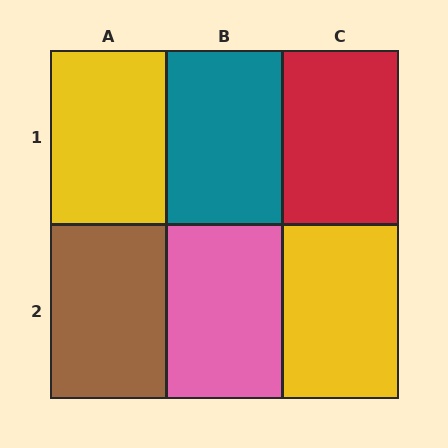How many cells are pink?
1 cell is pink.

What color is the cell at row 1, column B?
Teal.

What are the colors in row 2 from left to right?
Brown, pink, yellow.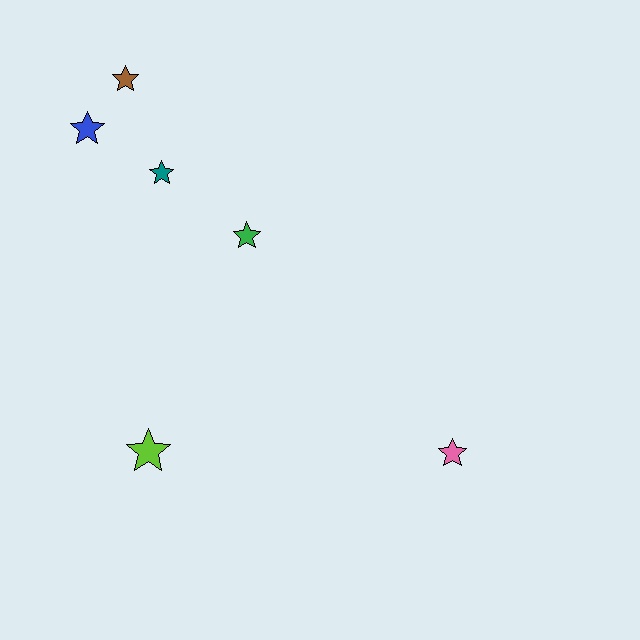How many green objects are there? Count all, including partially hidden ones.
There is 1 green object.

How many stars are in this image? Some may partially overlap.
There are 6 stars.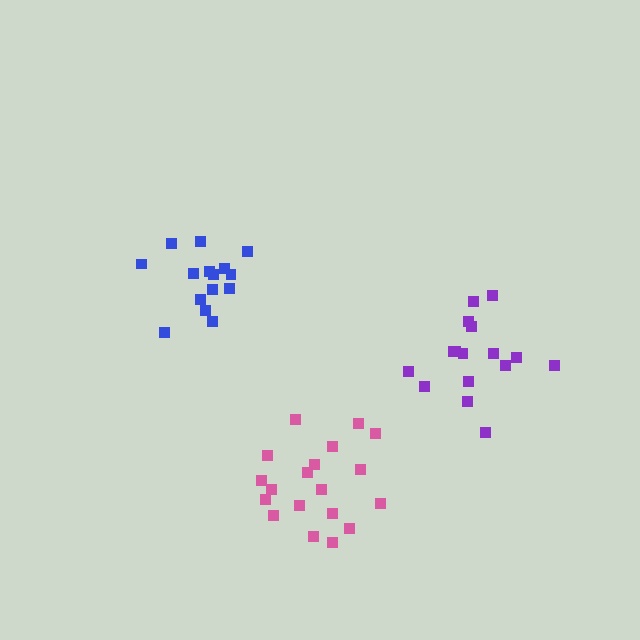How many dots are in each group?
Group 1: 15 dots, Group 2: 19 dots, Group 3: 16 dots (50 total).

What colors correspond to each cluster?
The clusters are colored: blue, pink, purple.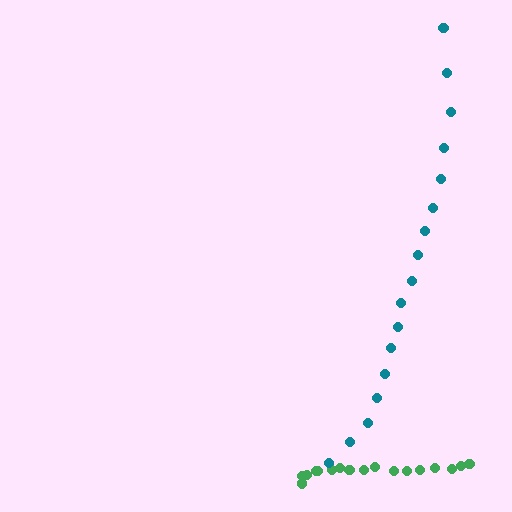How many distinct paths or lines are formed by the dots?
There are 2 distinct paths.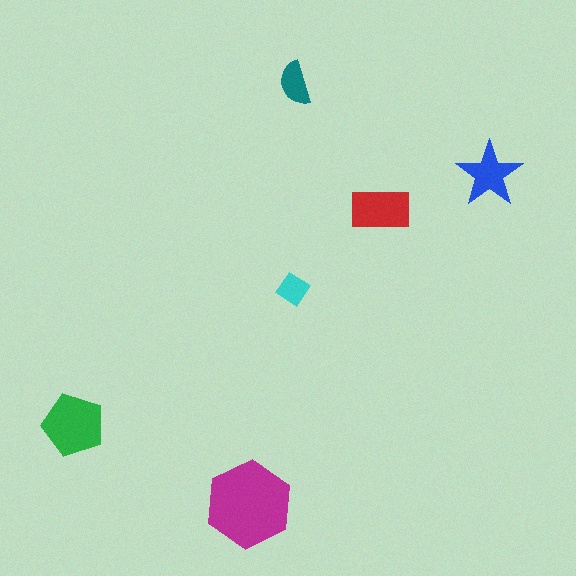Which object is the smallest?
The cyan diamond.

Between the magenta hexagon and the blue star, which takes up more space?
The magenta hexagon.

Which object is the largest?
The magenta hexagon.